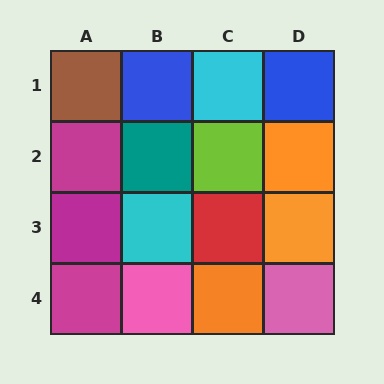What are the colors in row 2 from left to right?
Magenta, teal, lime, orange.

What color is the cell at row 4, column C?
Orange.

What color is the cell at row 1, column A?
Brown.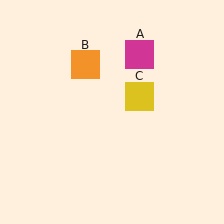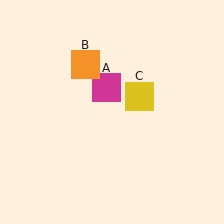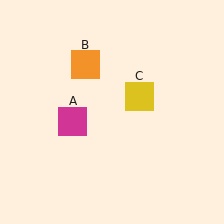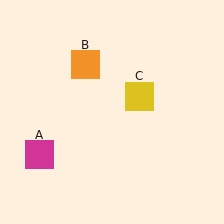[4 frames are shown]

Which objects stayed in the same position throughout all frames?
Orange square (object B) and yellow square (object C) remained stationary.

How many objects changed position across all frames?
1 object changed position: magenta square (object A).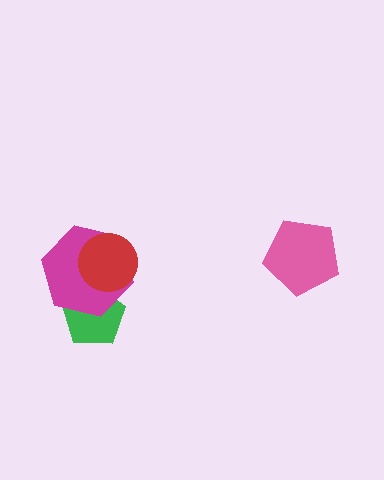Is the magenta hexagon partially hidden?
Yes, it is partially covered by another shape.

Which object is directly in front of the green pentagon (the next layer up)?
The magenta hexagon is directly in front of the green pentagon.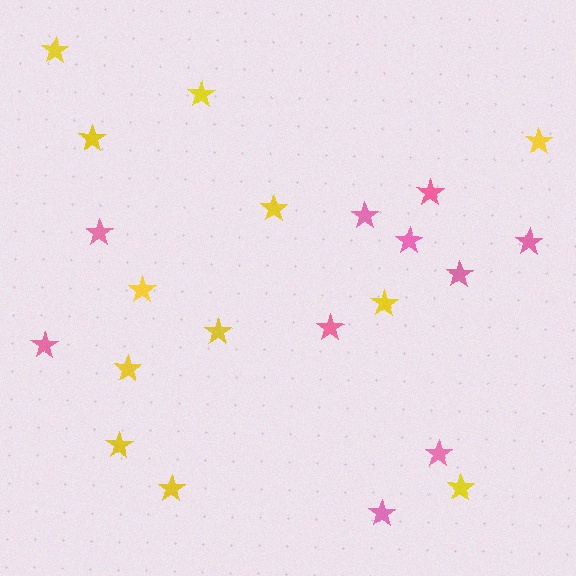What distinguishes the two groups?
There are 2 groups: one group of pink stars (10) and one group of yellow stars (12).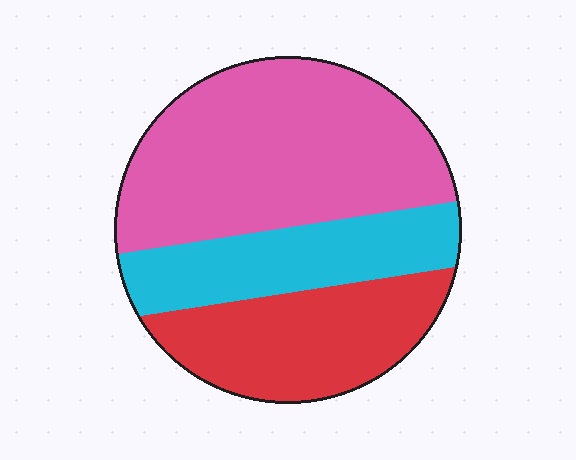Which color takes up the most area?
Pink, at roughly 50%.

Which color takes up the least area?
Cyan, at roughly 25%.